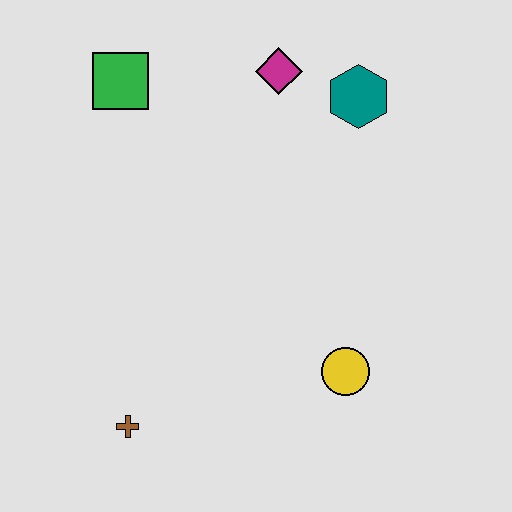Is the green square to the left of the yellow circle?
Yes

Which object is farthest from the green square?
The yellow circle is farthest from the green square.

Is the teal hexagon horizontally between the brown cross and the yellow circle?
No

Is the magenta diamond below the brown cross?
No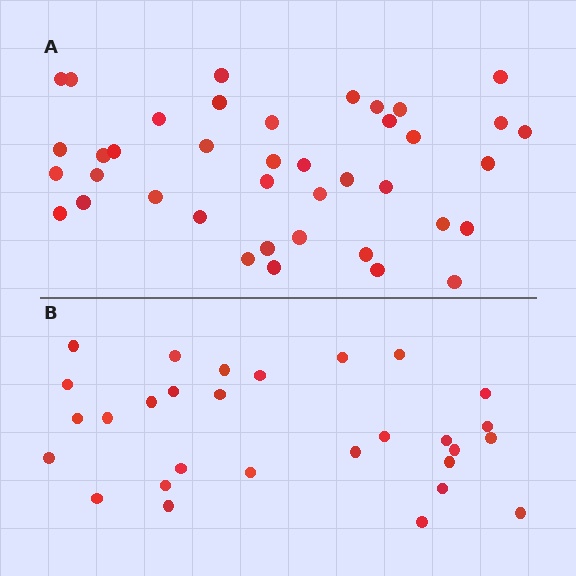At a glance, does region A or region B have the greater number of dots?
Region A (the top region) has more dots.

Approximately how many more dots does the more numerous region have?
Region A has roughly 12 or so more dots than region B.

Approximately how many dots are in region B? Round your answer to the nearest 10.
About 30 dots. (The exact count is 29, which rounds to 30.)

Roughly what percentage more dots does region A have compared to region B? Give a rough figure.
About 40% more.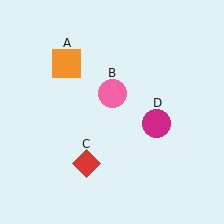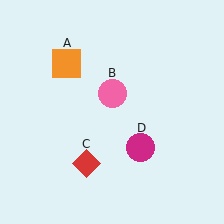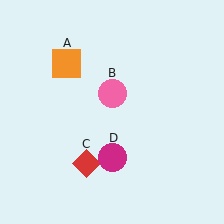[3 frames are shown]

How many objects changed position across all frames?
1 object changed position: magenta circle (object D).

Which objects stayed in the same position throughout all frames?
Orange square (object A) and pink circle (object B) and red diamond (object C) remained stationary.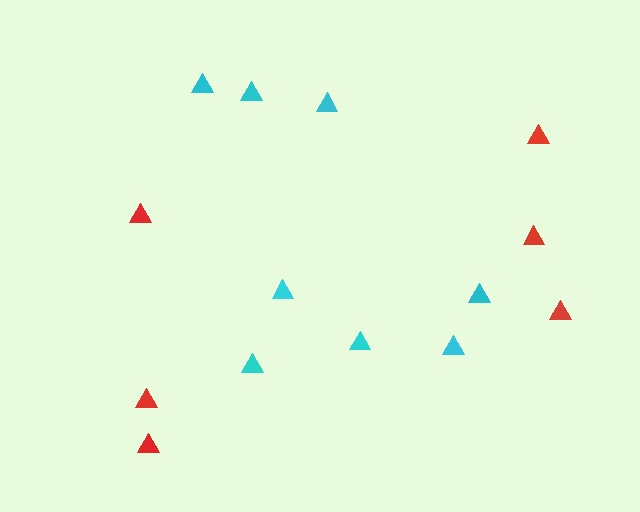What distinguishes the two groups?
There are 2 groups: one group of red triangles (6) and one group of cyan triangles (8).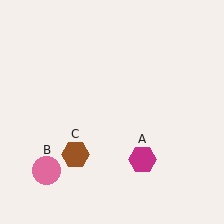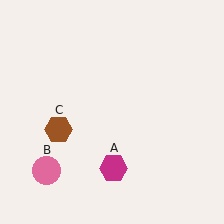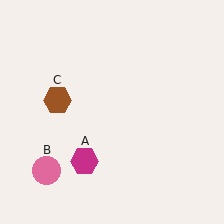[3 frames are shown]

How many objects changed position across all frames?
2 objects changed position: magenta hexagon (object A), brown hexagon (object C).